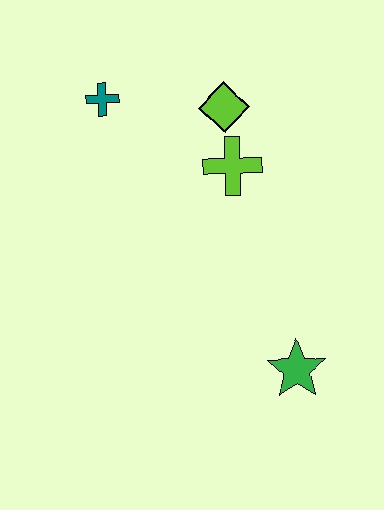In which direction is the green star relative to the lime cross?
The green star is below the lime cross.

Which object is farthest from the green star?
The teal cross is farthest from the green star.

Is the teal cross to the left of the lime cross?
Yes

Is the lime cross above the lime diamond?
No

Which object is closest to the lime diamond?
The lime cross is closest to the lime diamond.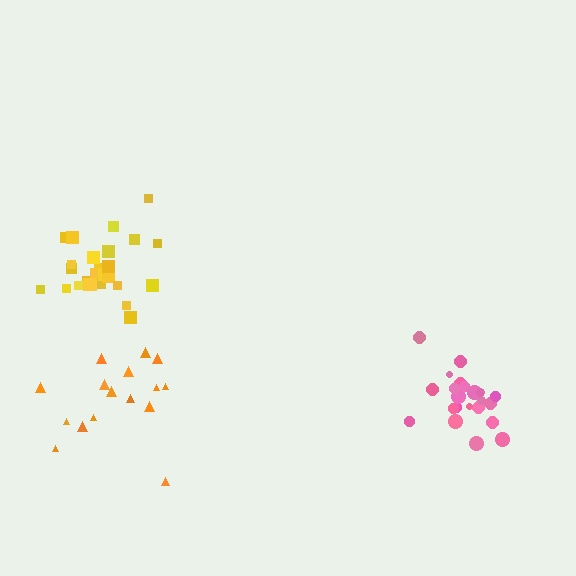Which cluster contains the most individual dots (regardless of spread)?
Yellow (26).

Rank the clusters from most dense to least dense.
pink, yellow, orange.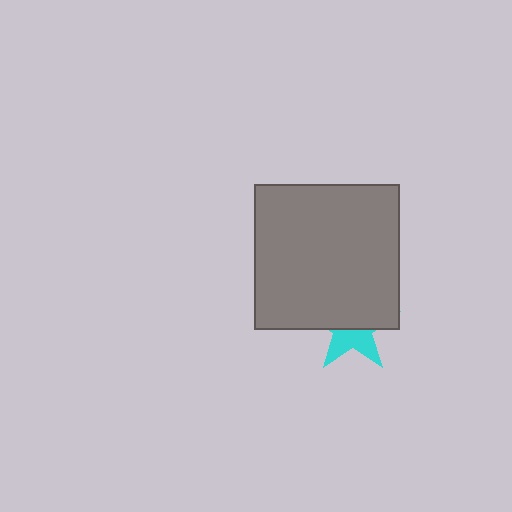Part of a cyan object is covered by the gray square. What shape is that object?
It is a star.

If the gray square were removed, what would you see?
You would see the complete cyan star.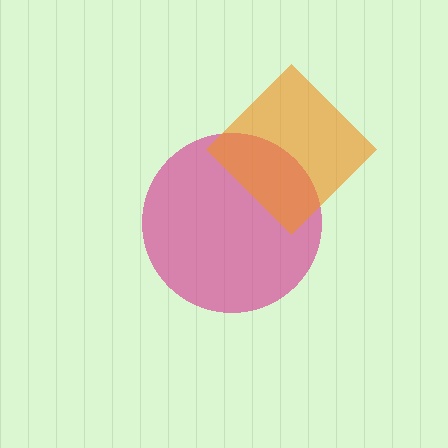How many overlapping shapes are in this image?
There are 2 overlapping shapes in the image.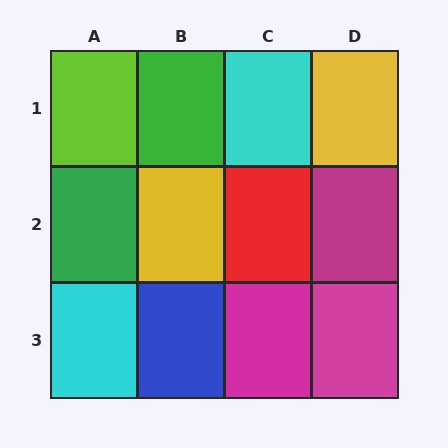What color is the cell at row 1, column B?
Green.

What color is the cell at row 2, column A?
Green.